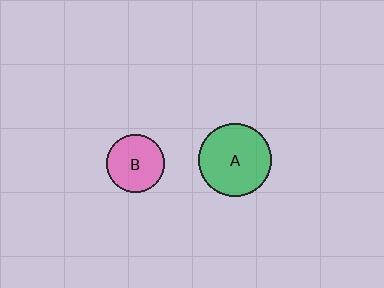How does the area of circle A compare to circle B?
Approximately 1.6 times.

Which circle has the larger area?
Circle A (green).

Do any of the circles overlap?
No, none of the circles overlap.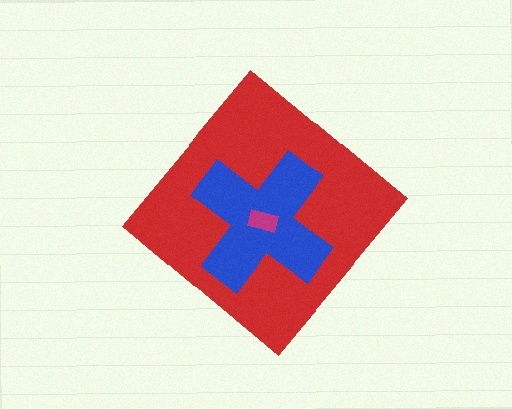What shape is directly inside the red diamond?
The blue cross.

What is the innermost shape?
The magenta rectangle.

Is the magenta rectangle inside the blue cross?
Yes.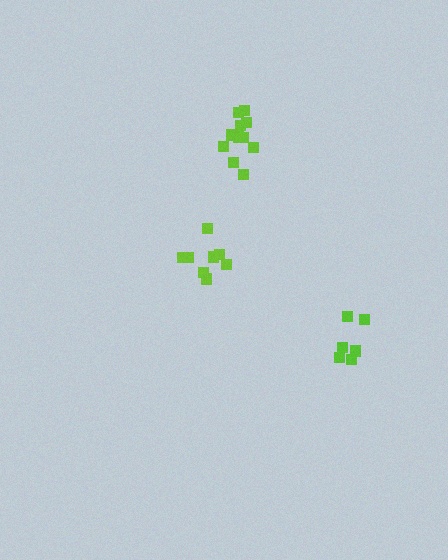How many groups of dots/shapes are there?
There are 3 groups.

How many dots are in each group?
Group 1: 8 dots, Group 2: 6 dots, Group 3: 11 dots (25 total).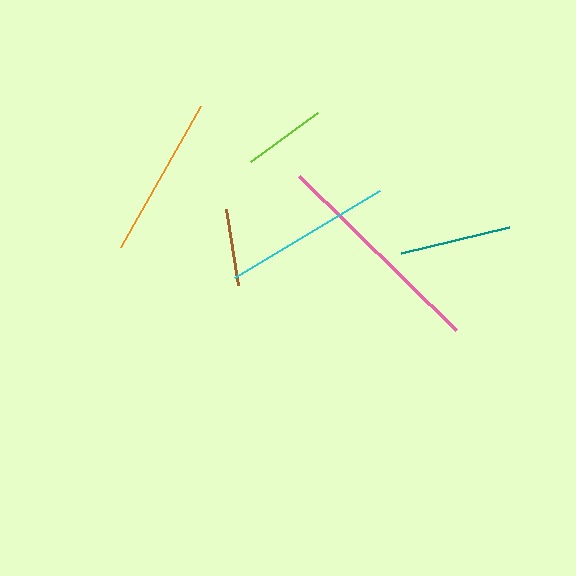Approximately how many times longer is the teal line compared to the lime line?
The teal line is approximately 1.3 times the length of the lime line.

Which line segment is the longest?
The pink line is the longest at approximately 220 pixels.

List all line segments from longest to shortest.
From longest to shortest: pink, cyan, orange, teal, lime, brown.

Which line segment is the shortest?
The brown line is the shortest at approximately 77 pixels.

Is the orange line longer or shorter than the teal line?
The orange line is longer than the teal line.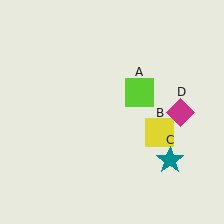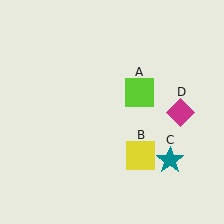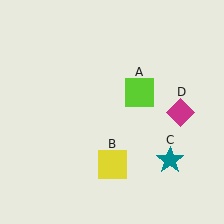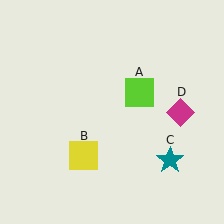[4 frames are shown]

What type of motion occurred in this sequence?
The yellow square (object B) rotated clockwise around the center of the scene.